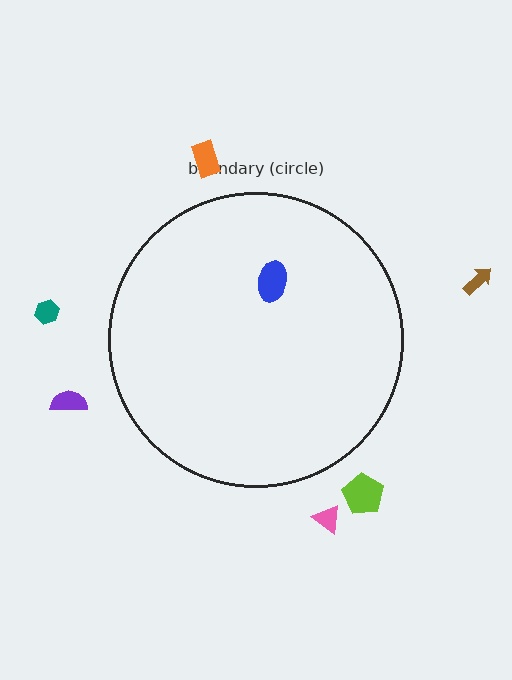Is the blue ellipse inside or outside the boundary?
Inside.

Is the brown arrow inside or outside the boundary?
Outside.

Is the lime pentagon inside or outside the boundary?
Outside.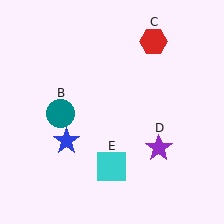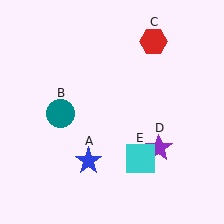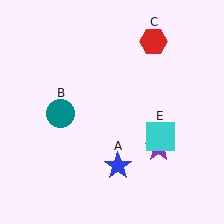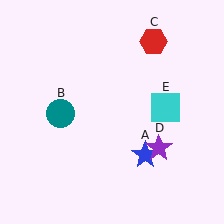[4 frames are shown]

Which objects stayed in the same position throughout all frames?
Teal circle (object B) and red hexagon (object C) and purple star (object D) remained stationary.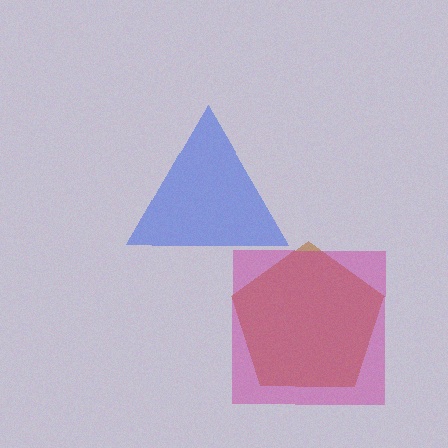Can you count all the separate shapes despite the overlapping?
Yes, there are 3 separate shapes.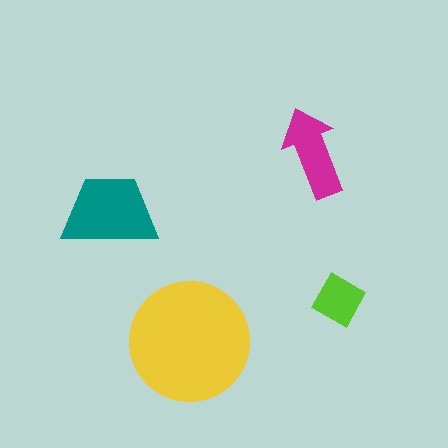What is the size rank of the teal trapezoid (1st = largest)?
2nd.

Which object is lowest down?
The yellow circle is bottommost.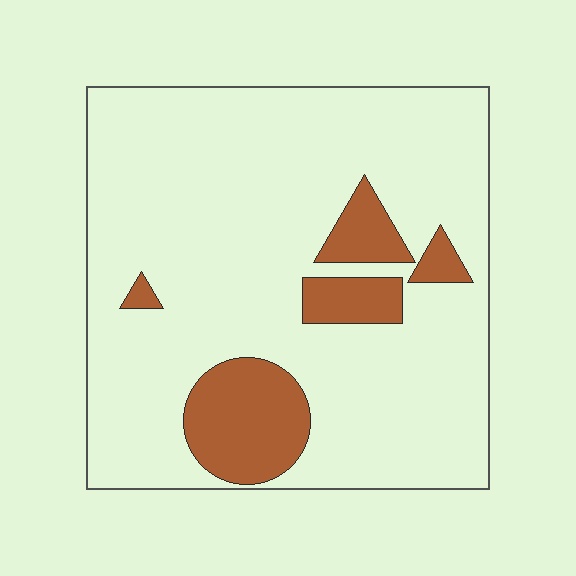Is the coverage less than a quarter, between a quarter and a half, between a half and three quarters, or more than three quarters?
Less than a quarter.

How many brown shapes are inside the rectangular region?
5.